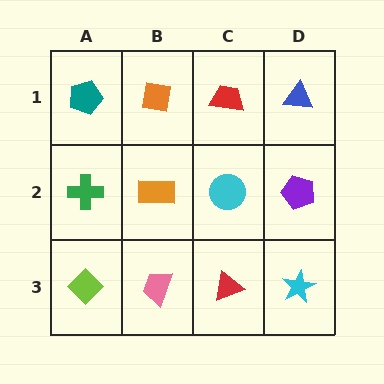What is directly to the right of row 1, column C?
A blue triangle.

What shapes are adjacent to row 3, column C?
A cyan circle (row 2, column C), a pink trapezoid (row 3, column B), a cyan star (row 3, column D).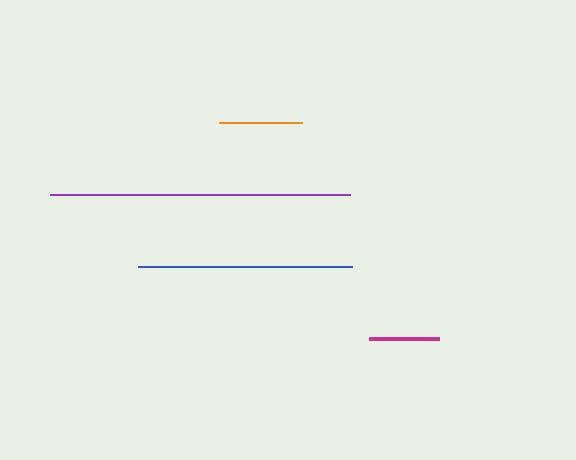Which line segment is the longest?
The purple line is the longest at approximately 301 pixels.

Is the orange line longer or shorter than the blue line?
The blue line is longer than the orange line.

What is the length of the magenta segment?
The magenta segment is approximately 71 pixels long.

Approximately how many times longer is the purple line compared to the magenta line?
The purple line is approximately 4.3 times the length of the magenta line.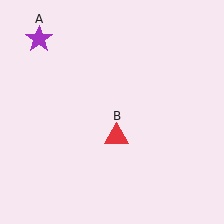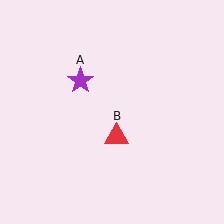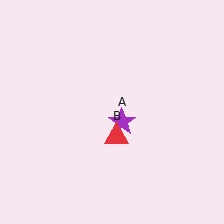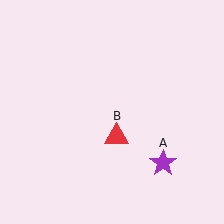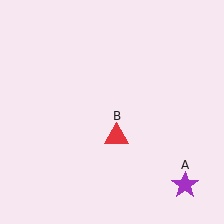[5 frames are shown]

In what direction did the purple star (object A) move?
The purple star (object A) moved down and to the right.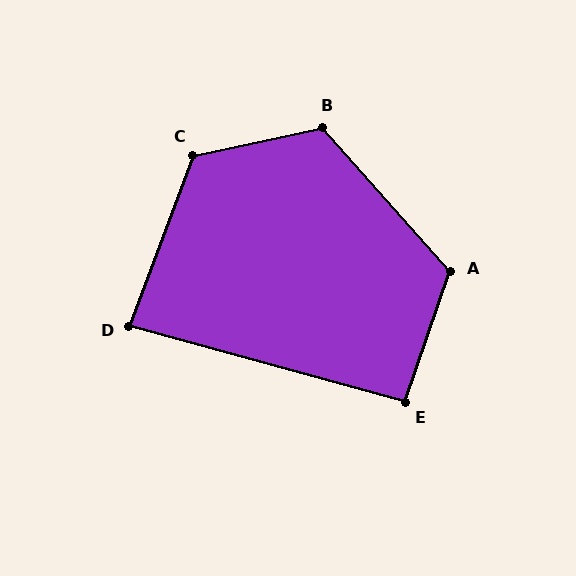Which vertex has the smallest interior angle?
D, at approximately 85 degrees.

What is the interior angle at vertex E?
Approximately 94 degrees (approximately right).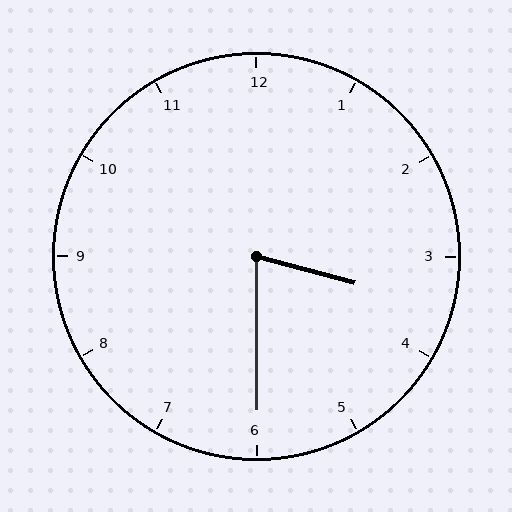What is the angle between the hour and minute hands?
Approximately 75 degrees.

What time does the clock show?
3:30.